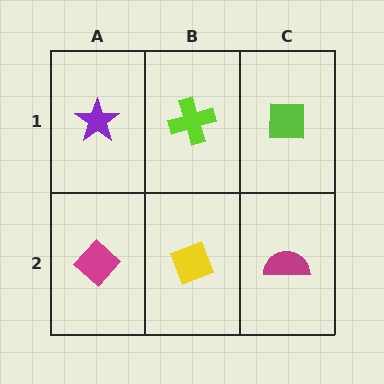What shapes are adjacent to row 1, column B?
A yellow diamond (row 2, column B), a purple star (row 1, column A), a lime square (row 1, column C).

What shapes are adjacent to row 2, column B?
A lime cross (row 1, column B), a magenta diamond (row 2, column A), a magenta semicircle (row 2, column C).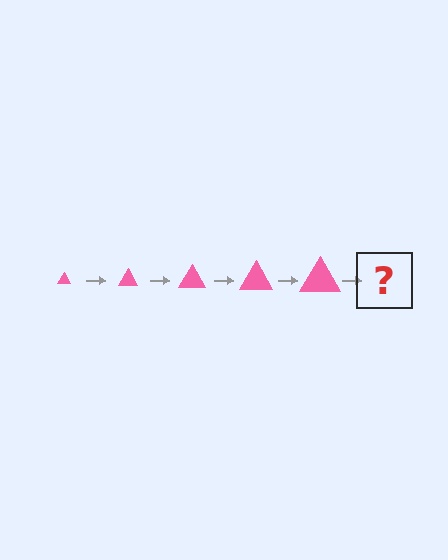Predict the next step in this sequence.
The next step is a pink triangle, larger than the previous one.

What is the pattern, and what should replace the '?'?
The pattern is that the triangle gets progressively larger each step. The '?' should be a pink triangle, larger than the previous one.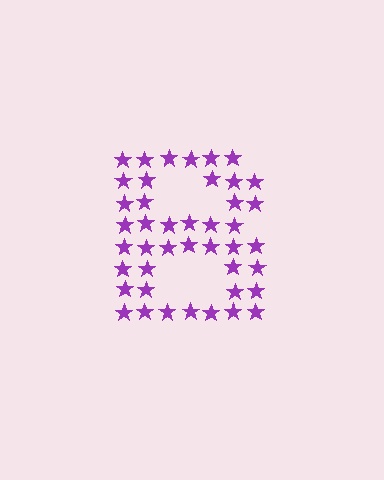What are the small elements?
The small elements are stars.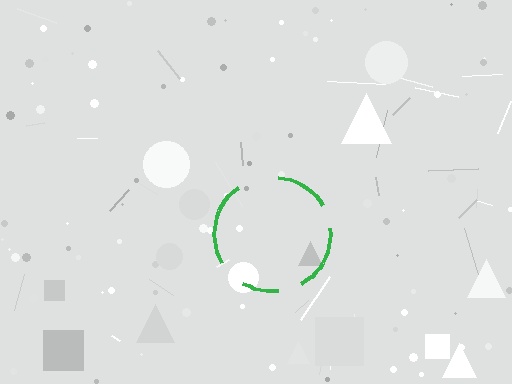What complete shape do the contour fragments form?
The contour fragments form a circle.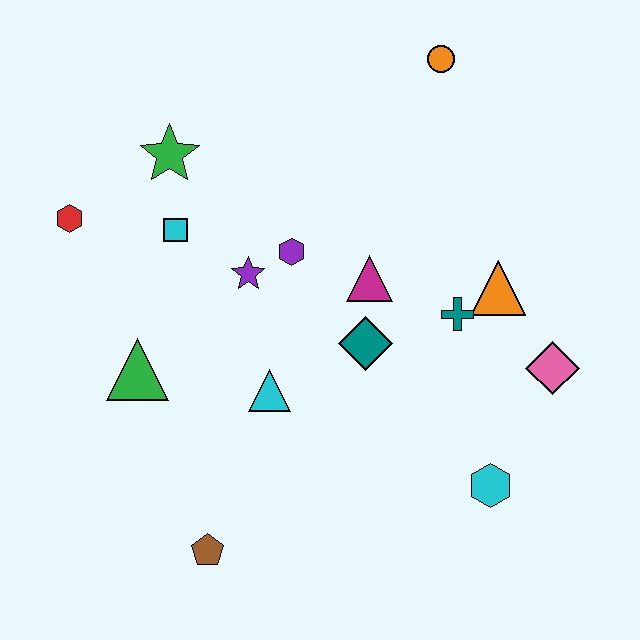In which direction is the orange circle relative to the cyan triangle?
The orange circle is above the cyan triangle.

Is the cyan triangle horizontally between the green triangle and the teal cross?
Yes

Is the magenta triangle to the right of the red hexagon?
Yes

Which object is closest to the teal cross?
The orange triangle is closest to the teal cross.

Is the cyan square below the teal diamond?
No